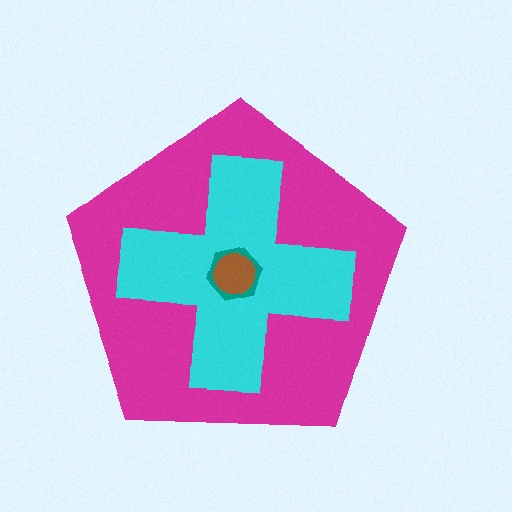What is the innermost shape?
The brown circle.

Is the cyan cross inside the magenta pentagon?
Yes.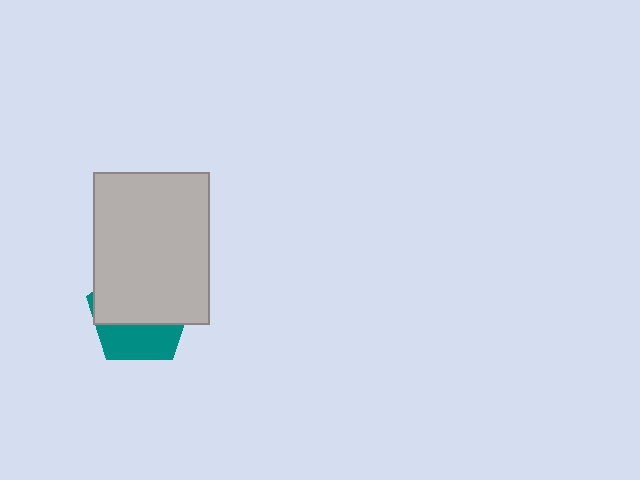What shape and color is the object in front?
The object in front is a light gray rectangle.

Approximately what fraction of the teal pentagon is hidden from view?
Roughly 64% of the teal pentagon is hidden behind the light gray rectangle.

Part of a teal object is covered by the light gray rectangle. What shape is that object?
It is a pentagon.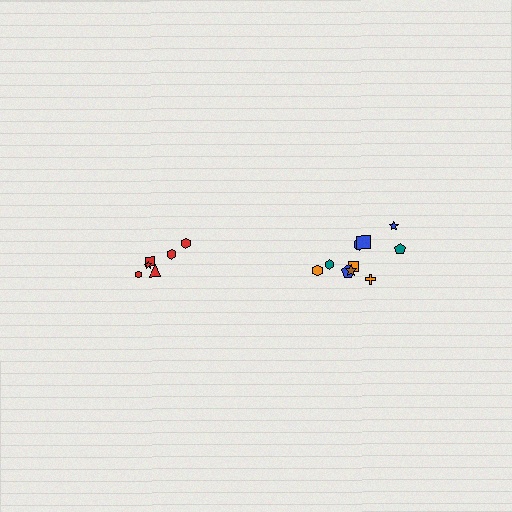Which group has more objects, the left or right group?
The right group.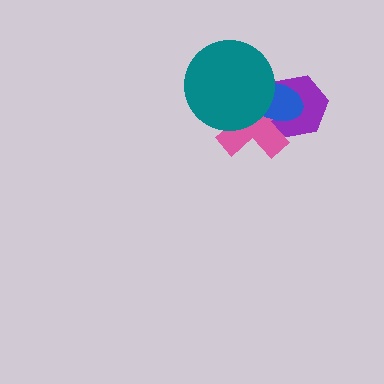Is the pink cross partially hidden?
Yes, it is partially covered by another shape.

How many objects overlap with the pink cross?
3 objects overlap with the pink cross.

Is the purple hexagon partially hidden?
Yes, it is partially covered by another shape.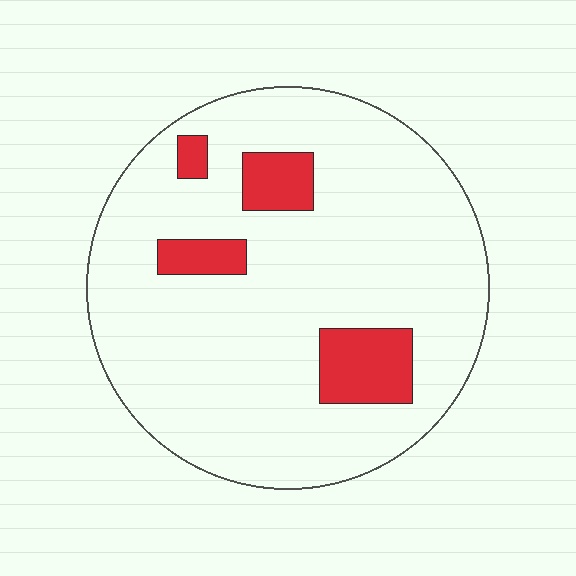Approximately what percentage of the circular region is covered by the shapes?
Approximately 10%.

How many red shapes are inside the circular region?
4.